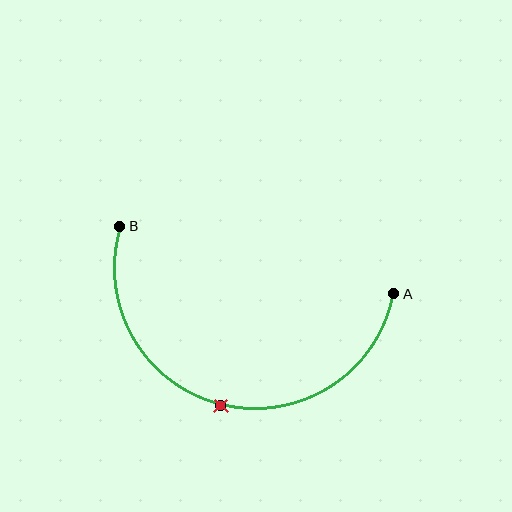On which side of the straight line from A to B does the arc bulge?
The arc bulges below the straight line connecting A and B.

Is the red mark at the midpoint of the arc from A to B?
Yes. The red mark lies on the arc at equal arc-length from both A and B — it is the arc midpoint.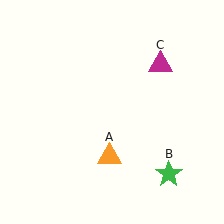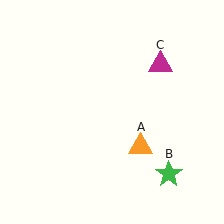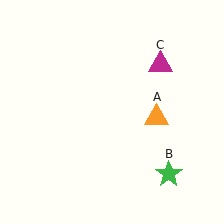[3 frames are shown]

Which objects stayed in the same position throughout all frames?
Green star (object B) and magenta triangle (object C) remained stationary.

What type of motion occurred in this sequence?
The orange triangle (object A) rotated counterclockwise around the center of the scene.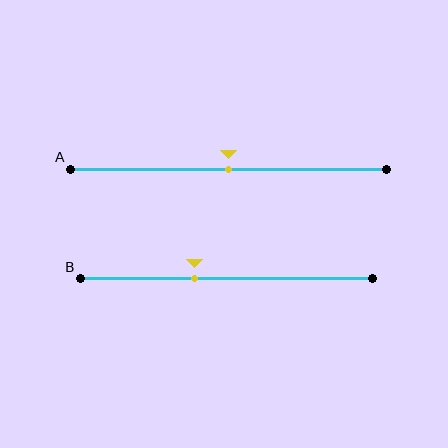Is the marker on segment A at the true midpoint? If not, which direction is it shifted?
Yes, the marker on segment A is at the true midpoint.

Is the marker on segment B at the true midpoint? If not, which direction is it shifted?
No, the marker on segment B is shifted to the left by about 11% of the segment length.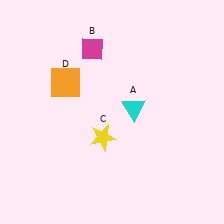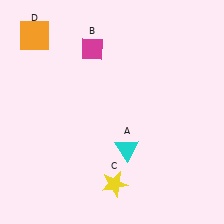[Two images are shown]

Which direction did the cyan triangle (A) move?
The cyan triangle (A) moved down.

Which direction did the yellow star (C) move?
The yellow star (C) moved down.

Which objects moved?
The objects that moved are: the cyan triangle (A), the yellow star (C), the orange square (D).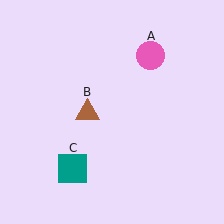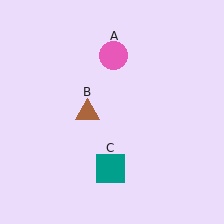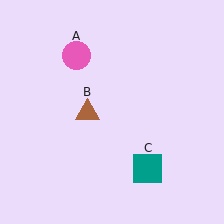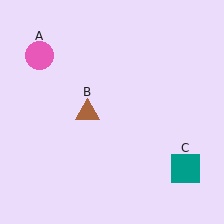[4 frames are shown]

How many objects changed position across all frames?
2 objects changed position: pink circle (object A), teal square (object C).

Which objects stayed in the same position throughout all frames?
Brown triangle (object B) remained stationary.